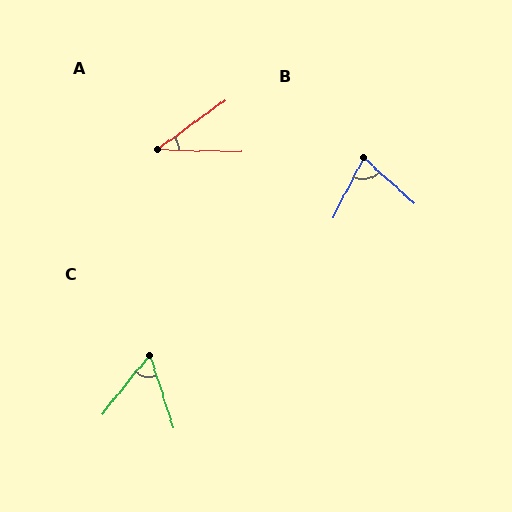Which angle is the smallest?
A, at approximately 37 degrees.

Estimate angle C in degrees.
Approximately 57 degrees.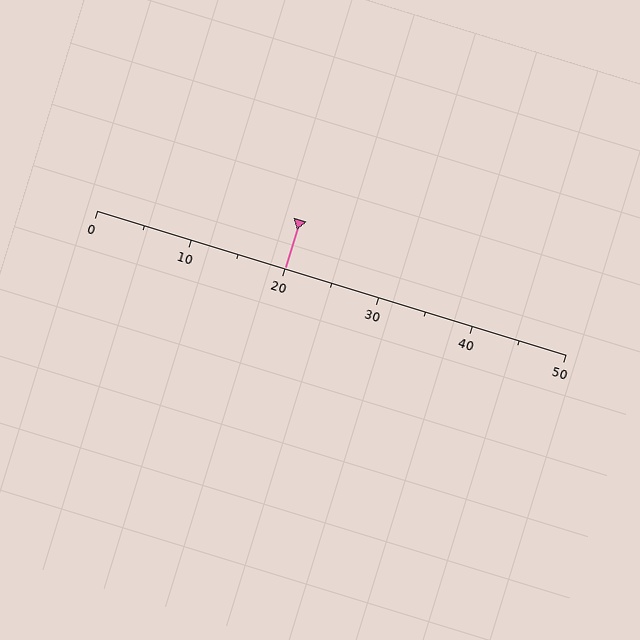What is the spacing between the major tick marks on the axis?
The major ticks are spaced 10 apart.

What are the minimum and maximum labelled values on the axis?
The axis runs from 0 to 50.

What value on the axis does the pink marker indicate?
The marker indicates approximately 20.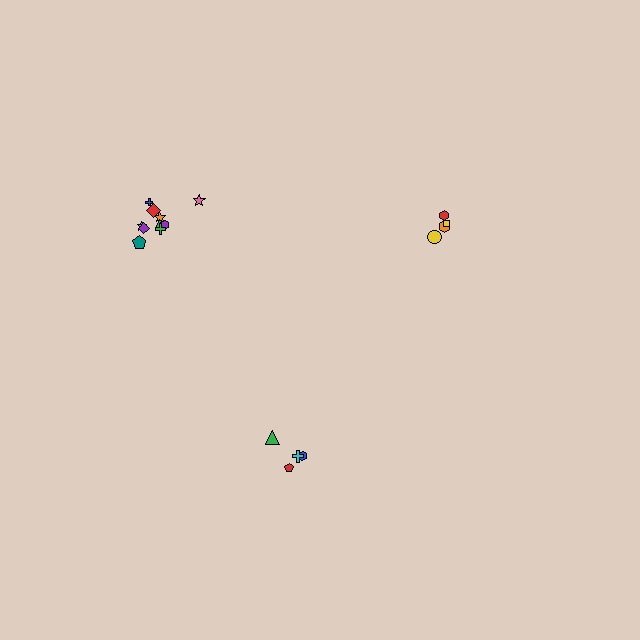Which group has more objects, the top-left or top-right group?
The top-left group.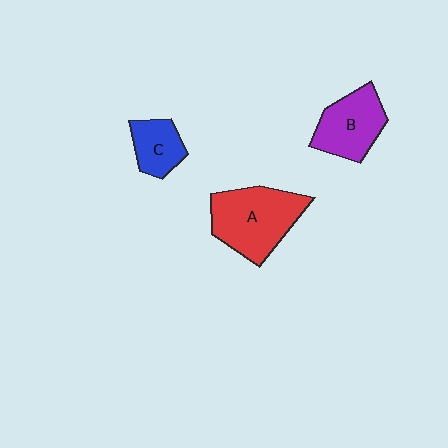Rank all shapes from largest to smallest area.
From largest to smallest: A (red), B (purple), C (blue).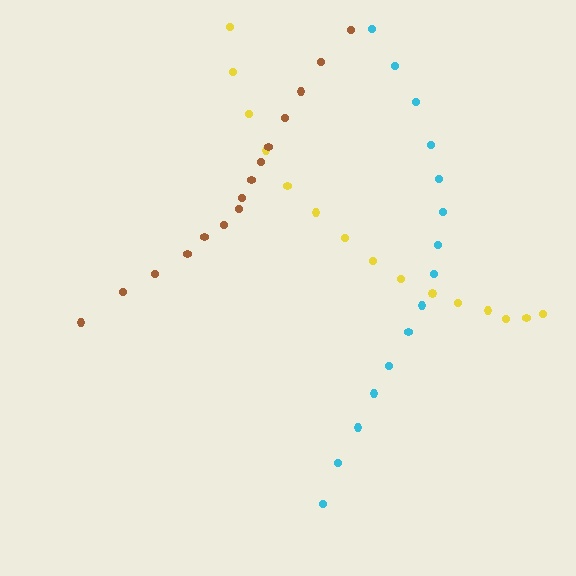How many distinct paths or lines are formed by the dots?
There are 3 distinct paths.